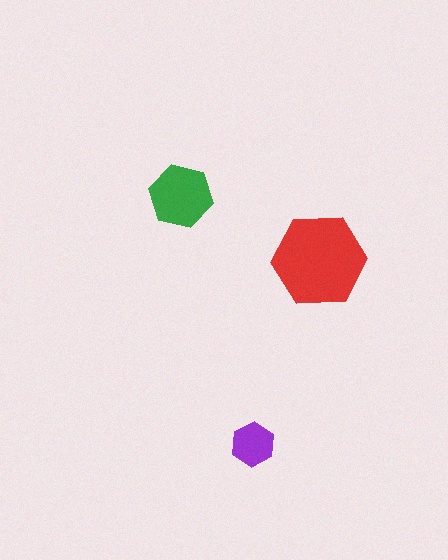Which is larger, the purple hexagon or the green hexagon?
The green one.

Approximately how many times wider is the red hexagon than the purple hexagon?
About 2 times wider.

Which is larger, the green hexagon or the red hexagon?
The red one.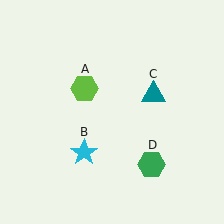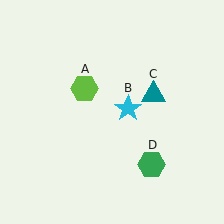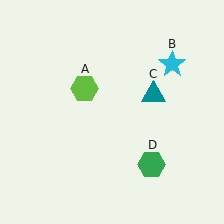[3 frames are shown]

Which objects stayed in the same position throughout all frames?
Lime hexagon (object A) and teal triangle (object C) and green hexagon (object D) remained stationary.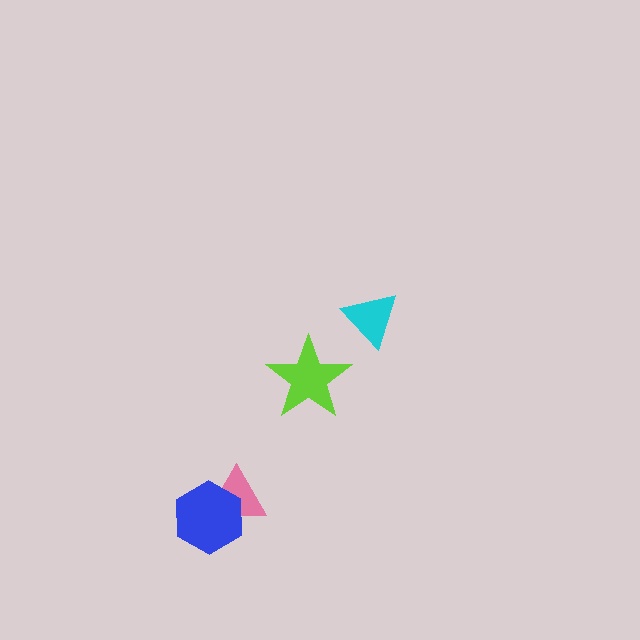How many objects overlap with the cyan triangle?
0 objects overlap with the cyan triangle.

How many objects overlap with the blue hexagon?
1 object overlaps with the blue hexagon.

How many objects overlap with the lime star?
0 objects overlap with the lime star.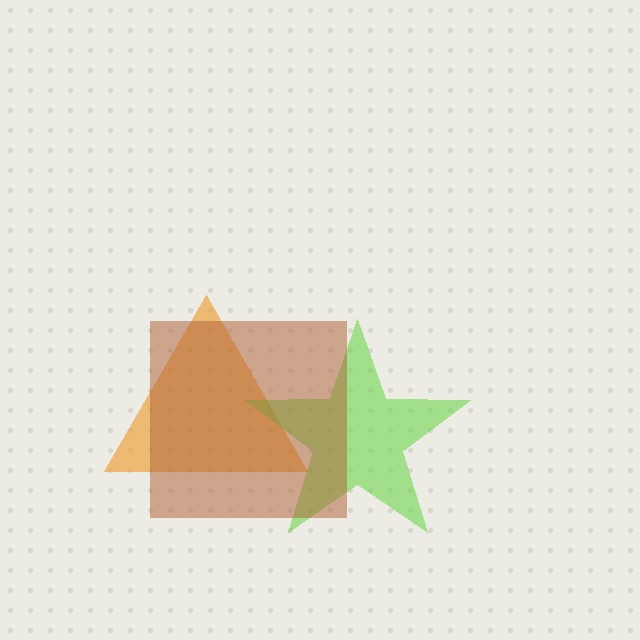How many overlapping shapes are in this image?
There are 3 overlapping shapes in the image.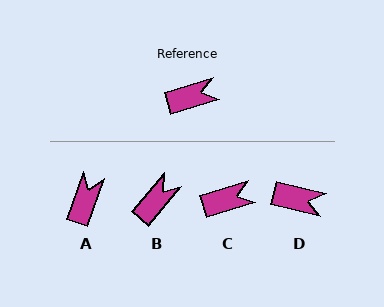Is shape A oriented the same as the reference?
No, it is off by about 54 degrees.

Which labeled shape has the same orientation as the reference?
C.